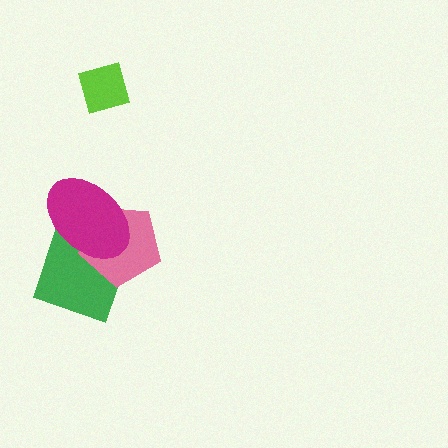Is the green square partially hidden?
Yes, it is partially covered by another shape.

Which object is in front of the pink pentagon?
The magenta ellipse is in front of the pink pentagon.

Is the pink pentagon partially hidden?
Yes, it is partially covered by another shape.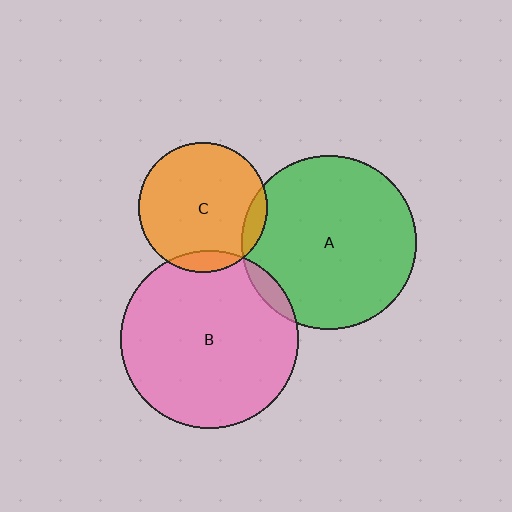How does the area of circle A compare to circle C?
Approximately 1.8 times.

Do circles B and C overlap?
Yes.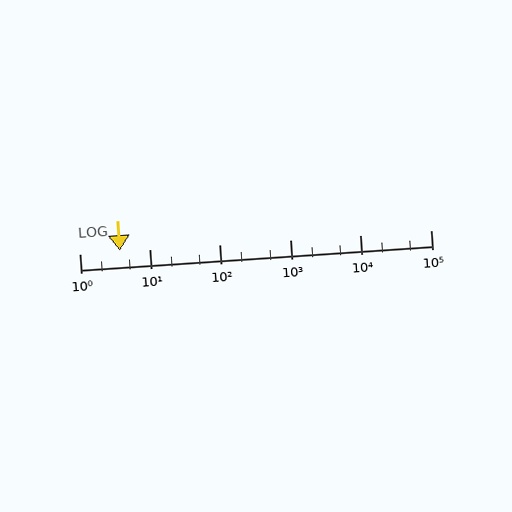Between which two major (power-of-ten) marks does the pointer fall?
The pointer is between 1 and 10.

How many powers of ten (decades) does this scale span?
The scale spans 5 decades, from 1 to 100000.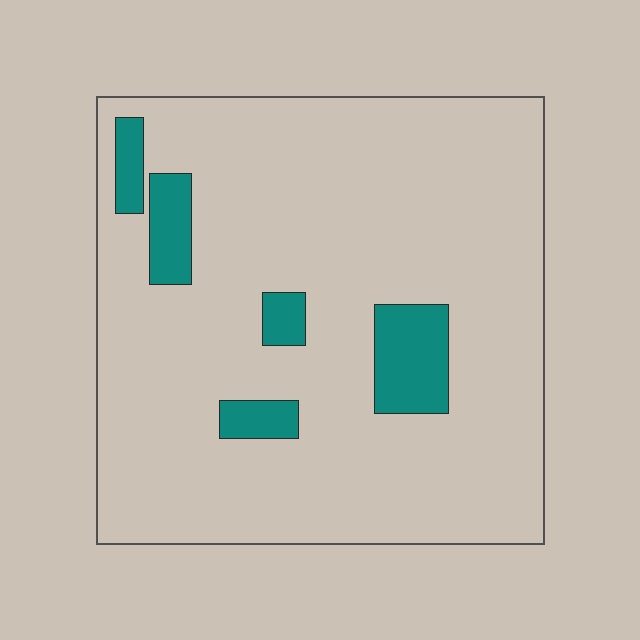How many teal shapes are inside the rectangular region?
5.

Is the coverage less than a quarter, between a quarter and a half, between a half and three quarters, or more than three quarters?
Less than a quarter.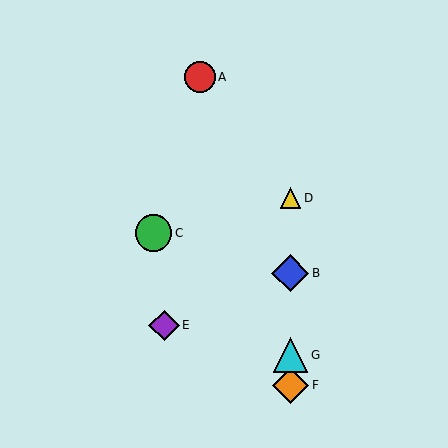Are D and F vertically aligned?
Yes, both are at x≈290.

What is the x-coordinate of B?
Object B is at x≈290.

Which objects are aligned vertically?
Objects B, D, F, G are aligned vertically.